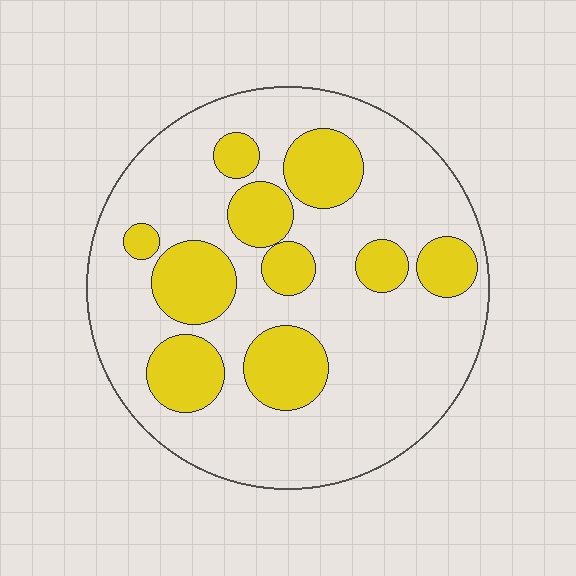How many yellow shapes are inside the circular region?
10.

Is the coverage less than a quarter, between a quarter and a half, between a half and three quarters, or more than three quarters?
Between a quarter and a half.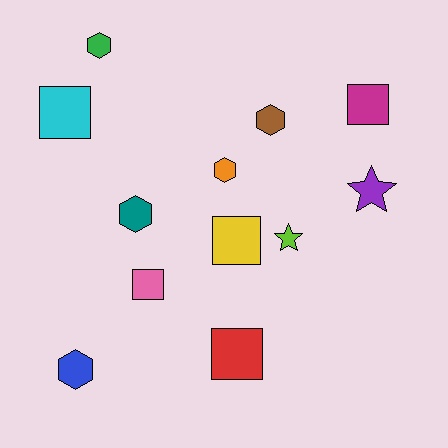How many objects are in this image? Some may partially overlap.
There are 12 objects.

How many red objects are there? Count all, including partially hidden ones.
There is 1 red object.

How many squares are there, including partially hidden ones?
There are 5 squares.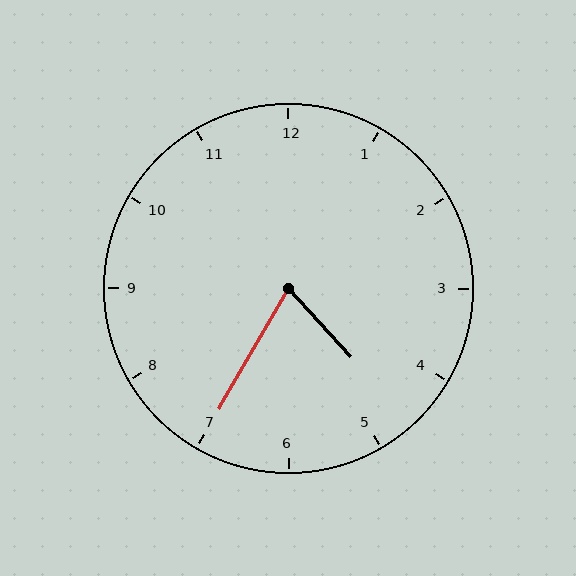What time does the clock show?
4:35.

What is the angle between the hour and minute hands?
Approximately 72 degrees.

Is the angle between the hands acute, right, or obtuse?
It is acute.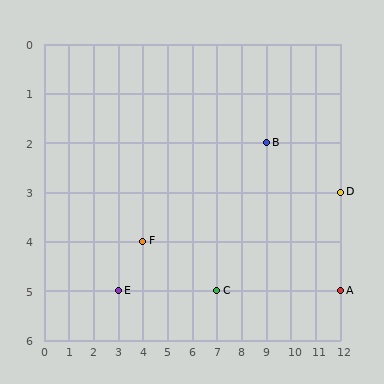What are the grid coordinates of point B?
Point B is at grid coordinates (9, 2).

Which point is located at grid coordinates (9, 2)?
Point B is at (9, 2).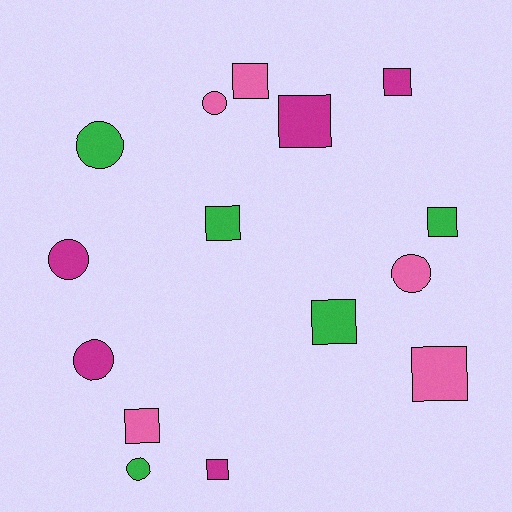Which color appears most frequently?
Pink, with 5 objects.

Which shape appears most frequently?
Square, with 9 objects.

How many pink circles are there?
There are 2 pink circles.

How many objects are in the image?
There are 15 objects.